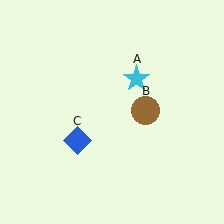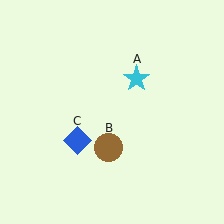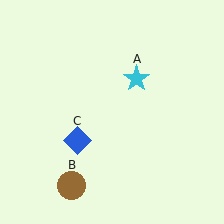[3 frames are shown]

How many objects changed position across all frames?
1 object changed position: brown circle (object B).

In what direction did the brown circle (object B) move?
The brown circle (object B) moved down and to the left.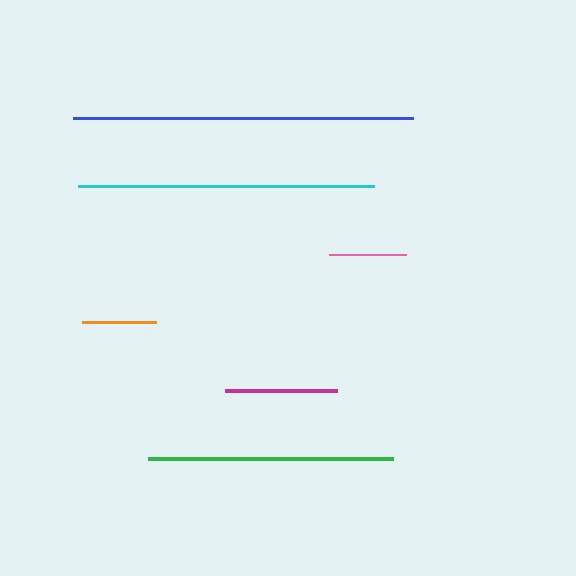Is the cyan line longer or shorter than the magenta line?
The cyan line is longer than the magenta line.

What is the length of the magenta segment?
The magenta segment is approximately 111 pixels long.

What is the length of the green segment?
The green segment is approximately 245 pixels long.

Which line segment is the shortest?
The orange line is the shortest at approximately 75 pixels.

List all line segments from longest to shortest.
From longest to shortest: blue, cyan, green, magenta, pink, orange.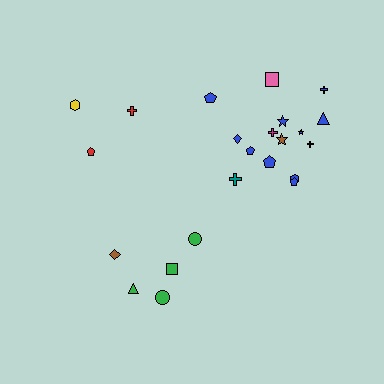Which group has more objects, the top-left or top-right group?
The top-right group.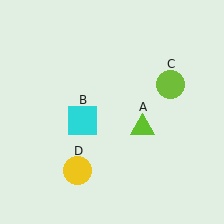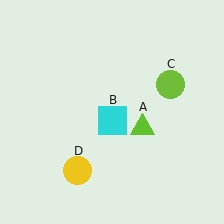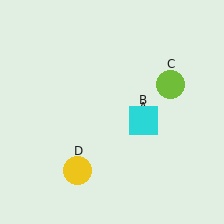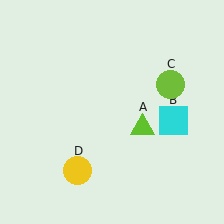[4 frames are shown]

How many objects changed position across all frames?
1 object changed position: cyan square (object B).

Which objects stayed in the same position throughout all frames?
Lime triangle (object A) and lime circle (object C) and yellow circle (object D) remained stationary.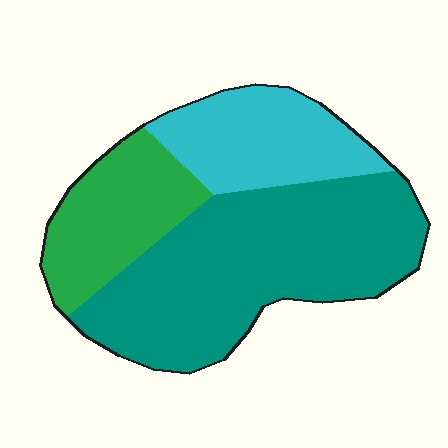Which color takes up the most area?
Teal, at roughly 55%.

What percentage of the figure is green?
Green takes up about one fifth (1/5) of the figure.